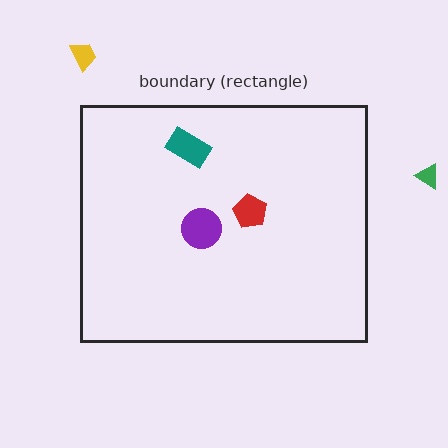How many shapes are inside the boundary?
3 inside, 2 outside.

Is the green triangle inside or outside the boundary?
Outside.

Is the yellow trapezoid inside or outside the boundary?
Outside.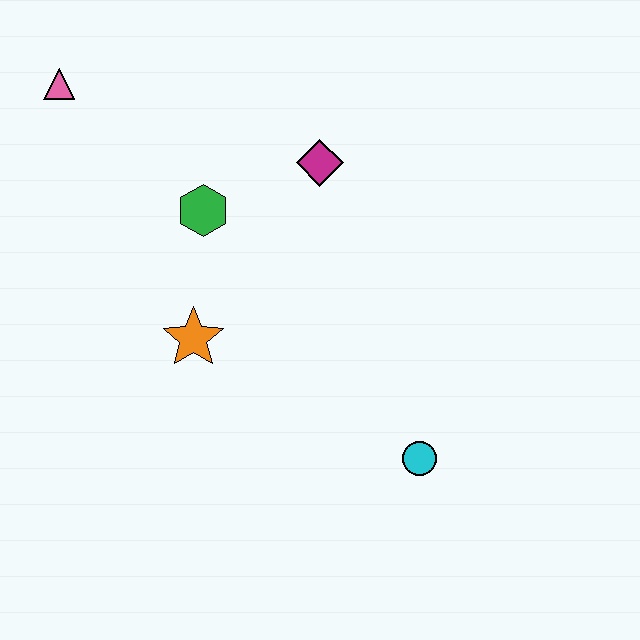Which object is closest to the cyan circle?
The orange star is closest to the cyan circle.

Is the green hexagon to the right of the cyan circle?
No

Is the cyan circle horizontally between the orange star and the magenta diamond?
No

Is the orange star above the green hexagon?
No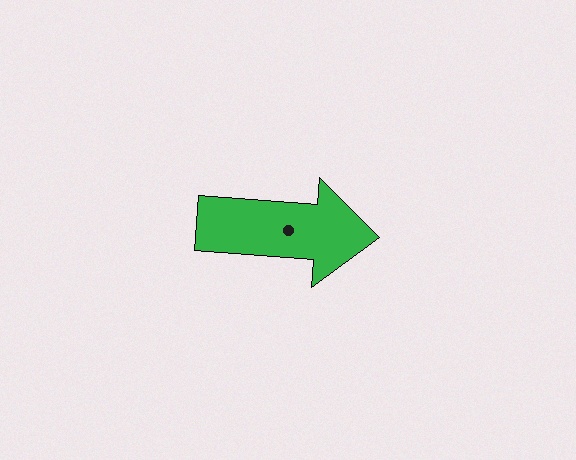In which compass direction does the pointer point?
East.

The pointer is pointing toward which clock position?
Roughly 3 o'clock.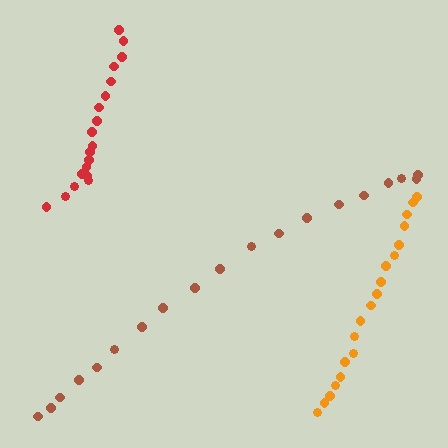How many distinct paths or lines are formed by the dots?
There are 3 distinct paths.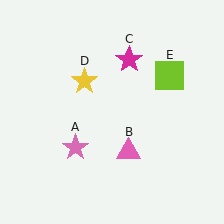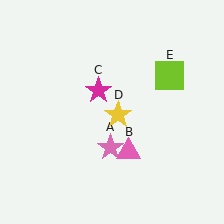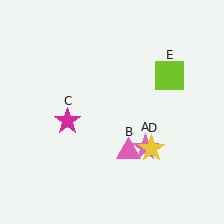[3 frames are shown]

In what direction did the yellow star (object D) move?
The yellow star (object D) moved down and to the right.